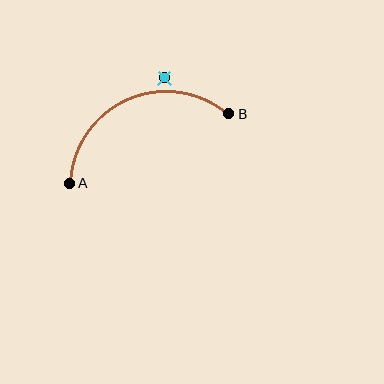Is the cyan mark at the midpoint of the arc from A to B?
No — the cyan mark does not lie on the arc at all. It sits slightly outside the curve.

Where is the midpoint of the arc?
The arc midpoint is the point on the curve farthest from the straight line joining A and B. It sits above that line.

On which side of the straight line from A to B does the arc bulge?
The arc bulges above the straight line connecting A and B.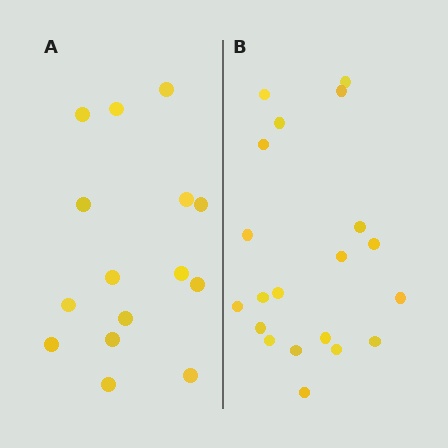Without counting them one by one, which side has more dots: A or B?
Region B (the right region) has more dots.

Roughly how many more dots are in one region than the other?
Region B has about 5 more dots than region A.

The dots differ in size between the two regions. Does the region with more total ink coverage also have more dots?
No. Region A has more total ink coverage because its dots are larger, but region B actually contains more individual dots. Total area can be misleading — the number of items is what matters here.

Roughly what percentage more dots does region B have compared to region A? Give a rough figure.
About 35% more.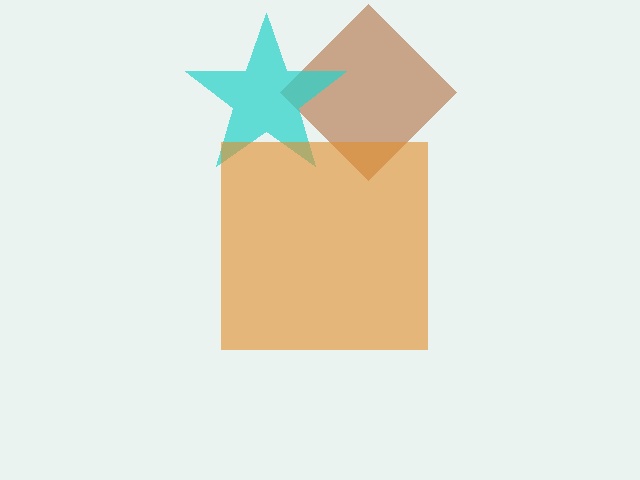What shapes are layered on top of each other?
The layered shapes are: a brown diamond, a cyan star, an orange square.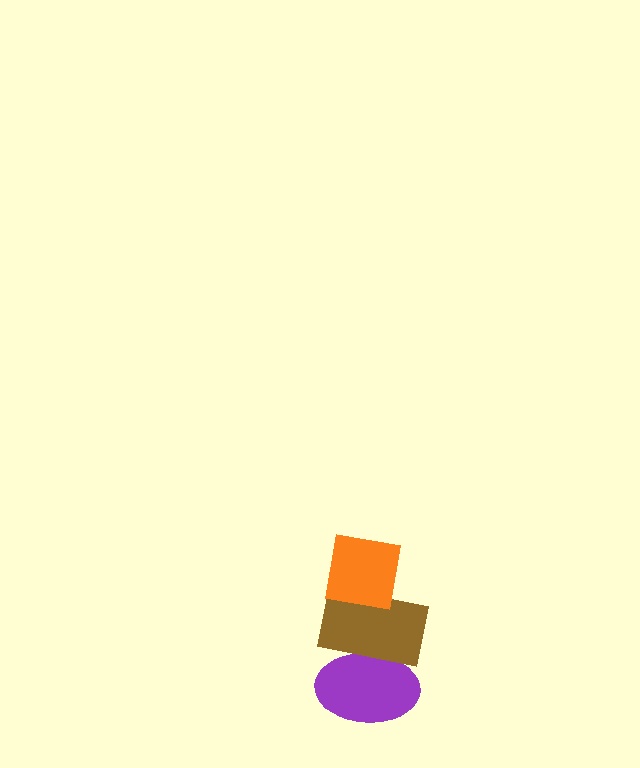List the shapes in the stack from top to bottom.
From top to bottom: the orange square, the brown rectangle, the purple ellipse.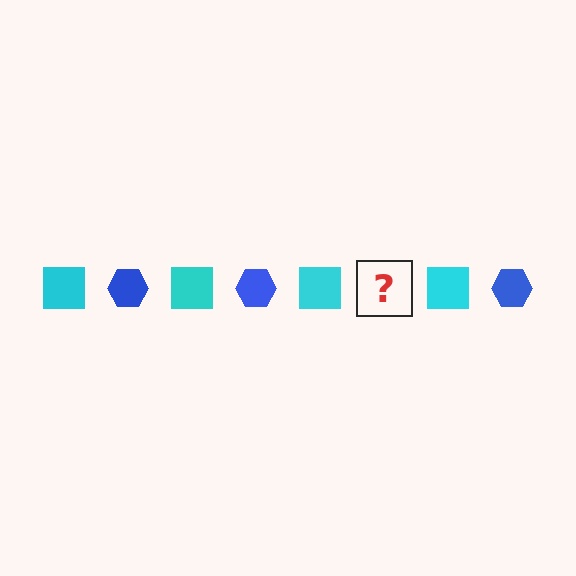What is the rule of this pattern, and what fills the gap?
The rule is that the pattern alternates between cyan square and blue hexagon. The gap should be filled with a blue hexagon.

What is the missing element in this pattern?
The missing element is a blue hexagon.